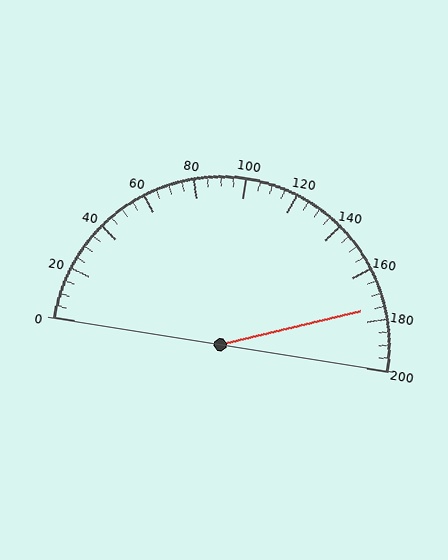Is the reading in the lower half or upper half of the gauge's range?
The reading is in the upper half of the range (0 to 200).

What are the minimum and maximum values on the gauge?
The gauge ranges from 0 to 200.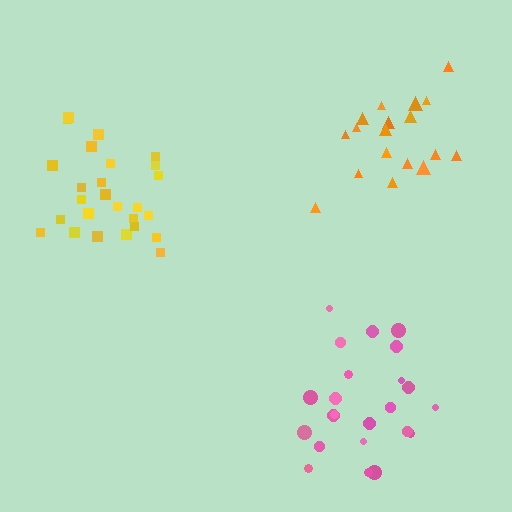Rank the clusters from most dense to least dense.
yellow, orange, pink.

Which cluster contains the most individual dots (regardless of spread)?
Yellow (27).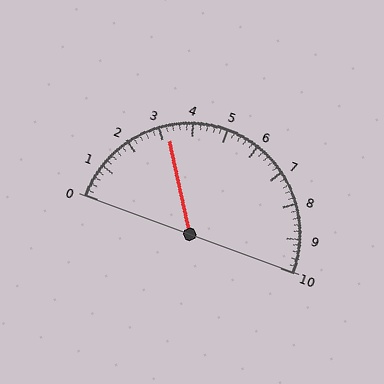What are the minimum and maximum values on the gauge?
The gauge ranges from 0 to 10.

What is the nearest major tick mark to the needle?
The nearest major tick mark is 3.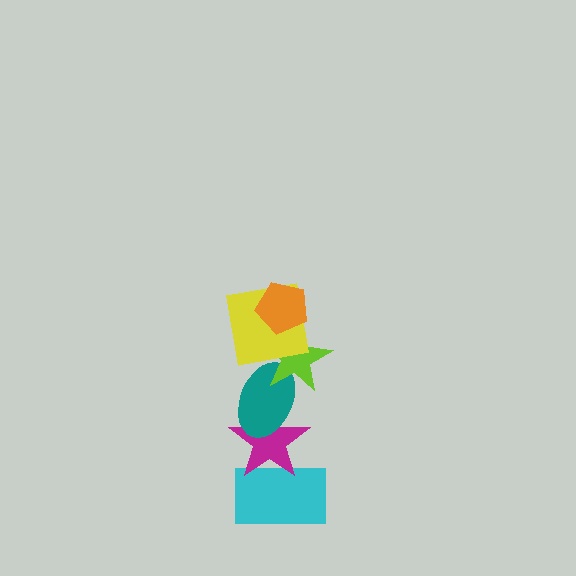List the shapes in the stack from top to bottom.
From top to bottom: the orange pentagon, the yellow square, the lime star, the teal ellipse, the magenta star, the cyan rectangle.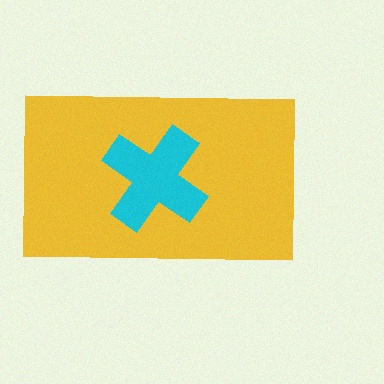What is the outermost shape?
The yellow rectangle.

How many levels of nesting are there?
2.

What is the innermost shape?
The cyan cross.